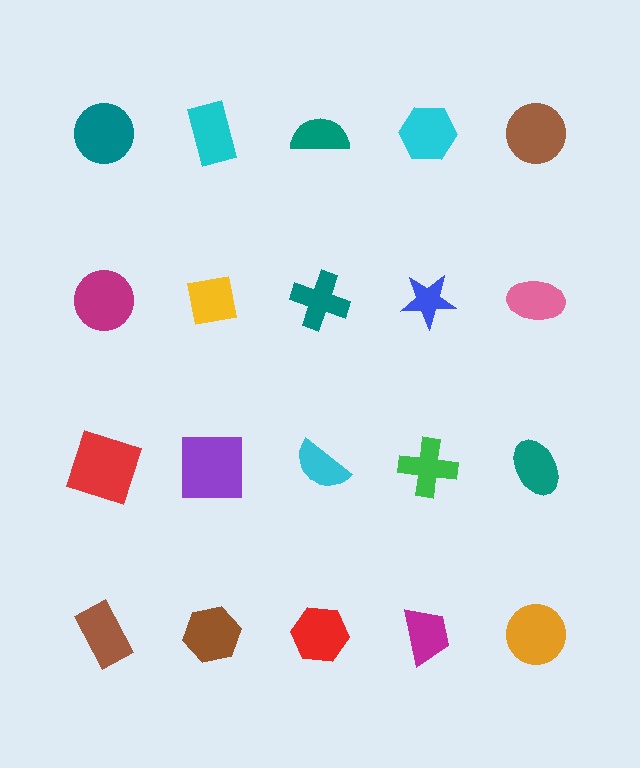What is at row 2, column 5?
A pink ellipse.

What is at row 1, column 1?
A teal circle.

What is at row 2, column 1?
A magenta circle.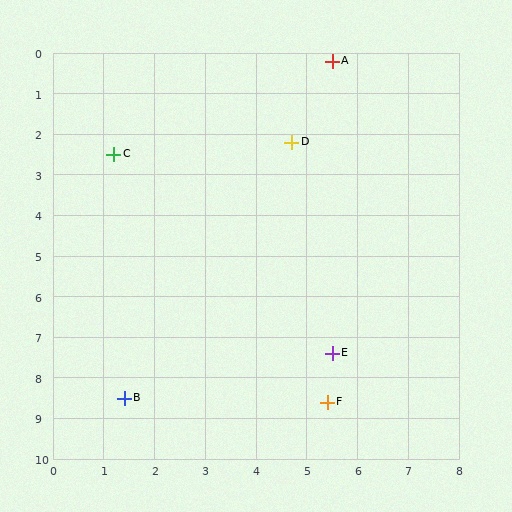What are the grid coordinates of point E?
Point E is at approximately (5.5, 7.4).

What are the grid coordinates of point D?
Point D is at approximately (4.7, 2.2).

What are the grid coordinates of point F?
Point F is at approximately (5.4, 8.6).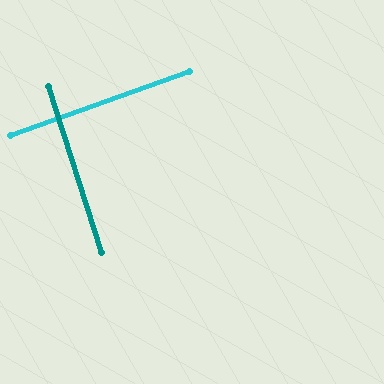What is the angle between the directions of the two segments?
Approximately 88 degrees.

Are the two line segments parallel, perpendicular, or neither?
Perpendicular — they meet at approximately 88°.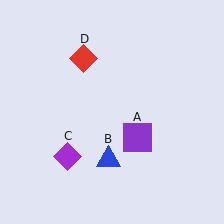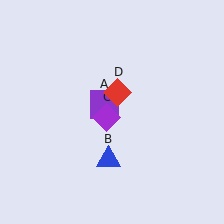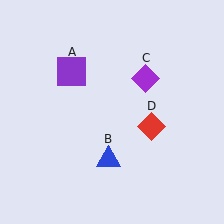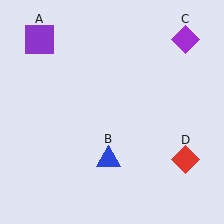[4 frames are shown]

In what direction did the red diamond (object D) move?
The red diamond (object D) moved down and to the right.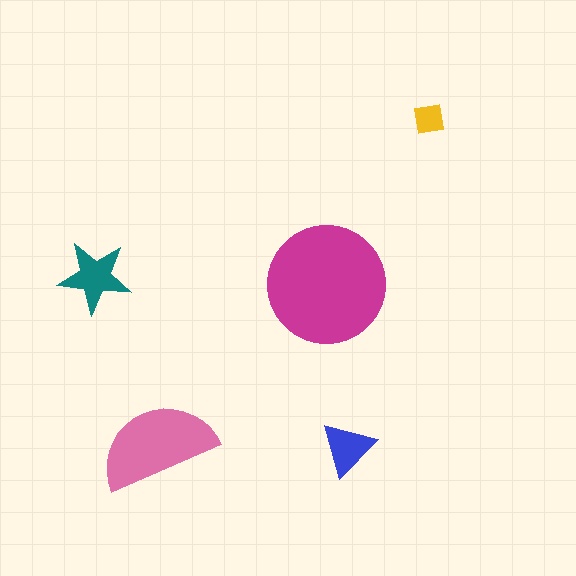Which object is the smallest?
The yellow square.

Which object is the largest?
The magenta circle.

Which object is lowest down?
The blue triangle is bottommost.